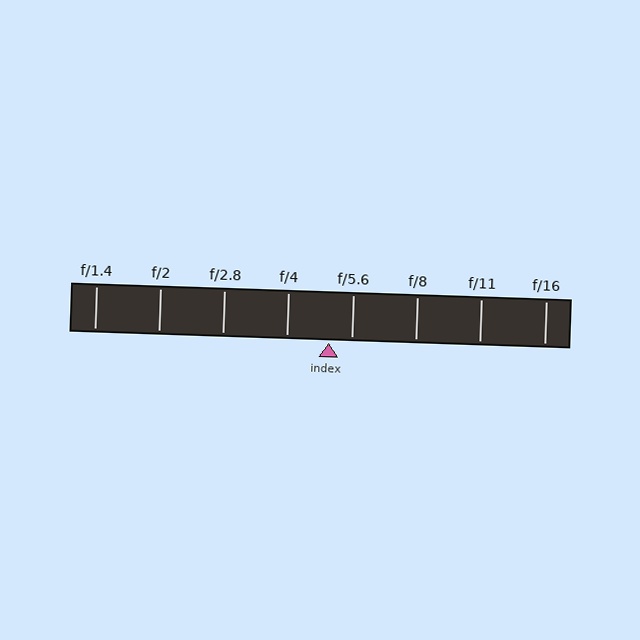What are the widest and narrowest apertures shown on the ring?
The widest aperture shown is f/1.4 and the narrowest is f/16.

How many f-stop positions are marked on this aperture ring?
There are 8 f-stop positions marked.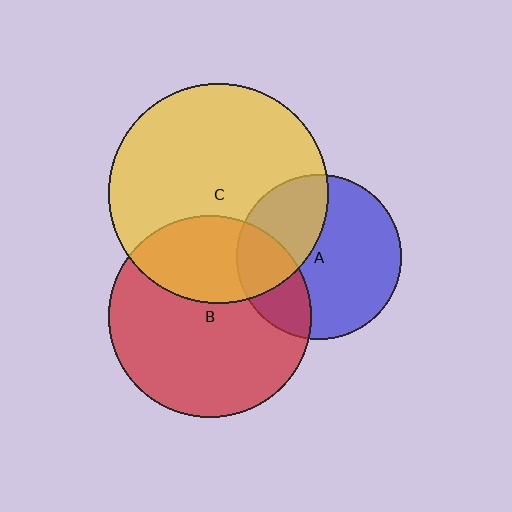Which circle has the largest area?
Circle C (yellow).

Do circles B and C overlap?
Yes.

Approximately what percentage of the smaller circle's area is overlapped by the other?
Approximately 35%.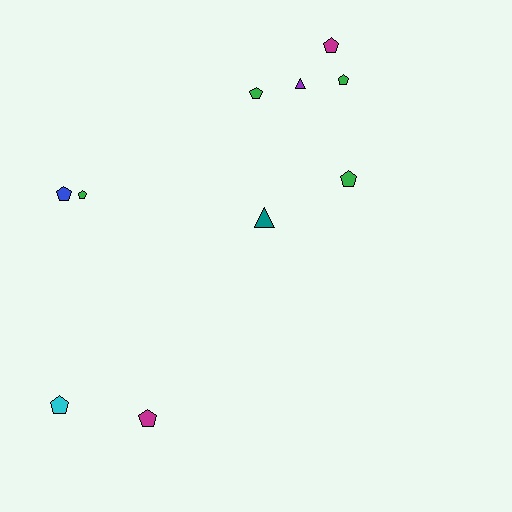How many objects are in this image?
There are 10 objects.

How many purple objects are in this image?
There is 1 purple object.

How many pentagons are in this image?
There are 8 pentagons.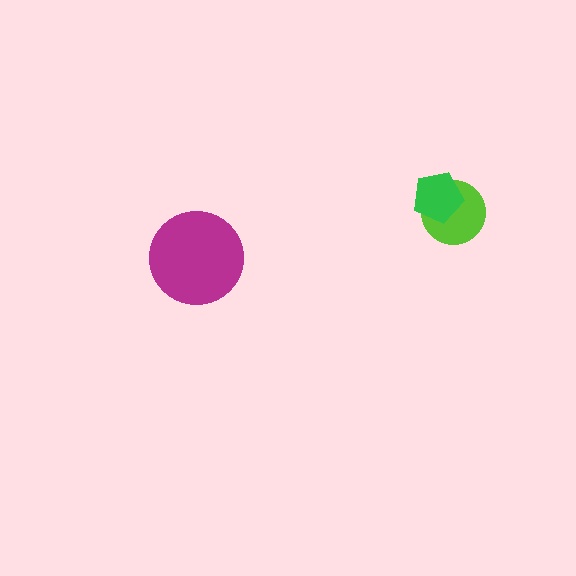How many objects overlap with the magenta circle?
0 objects overlap with the magenta circle.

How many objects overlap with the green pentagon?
1 object overlaps with the green pentagon.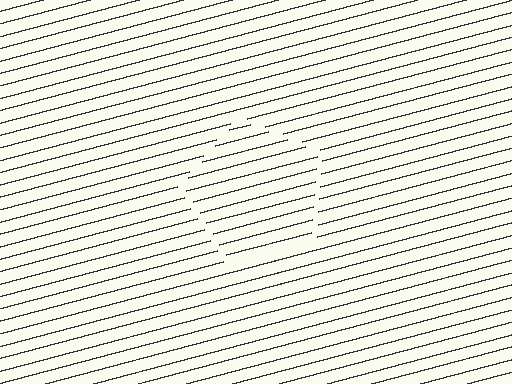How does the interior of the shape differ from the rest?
The interior of the shape contains the same grating, shifted by half a period — the contour is defined by the phase discontinuity where line-ends from the inner and outer gratings abut.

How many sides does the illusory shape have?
5 sides — the line-ends trace a pentagon.